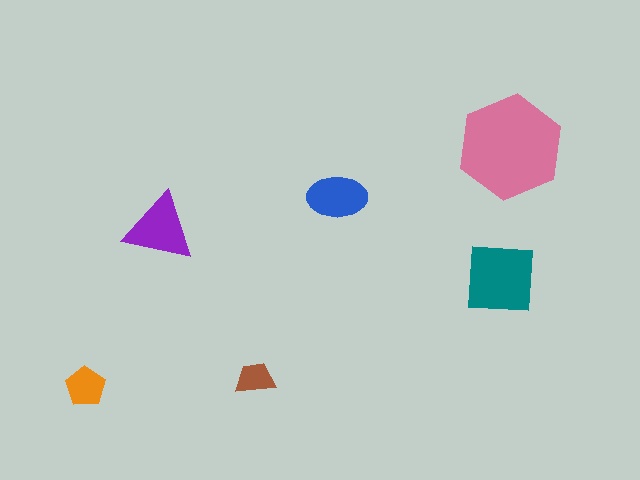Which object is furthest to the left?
The orange pentagon is leftmost.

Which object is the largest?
The pink hexagon.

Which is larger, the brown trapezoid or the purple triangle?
The purple triangle.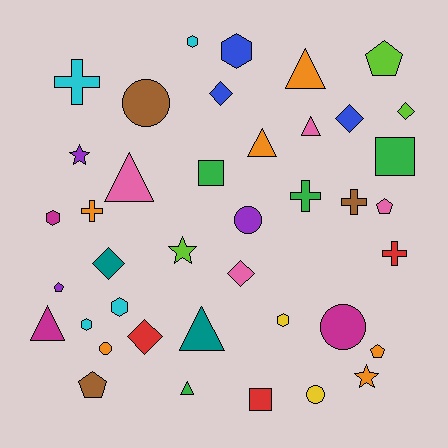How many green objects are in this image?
There are 4 green objects.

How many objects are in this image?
There are 40 objects.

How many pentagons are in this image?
There are 5 pentagons.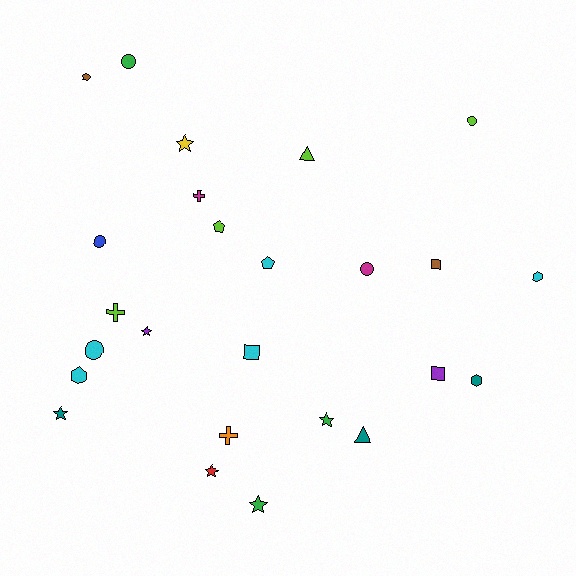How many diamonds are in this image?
There are no diamonds.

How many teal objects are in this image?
There are 3 teal objects.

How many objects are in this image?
There are 25 objects.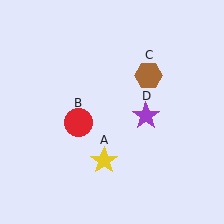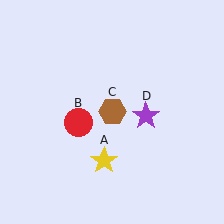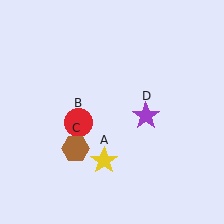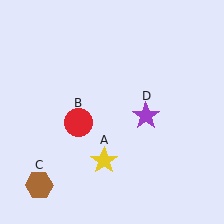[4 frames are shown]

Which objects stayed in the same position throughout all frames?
Yellow star (object A) and red circle (object B) and purple star (object D) remained stationary.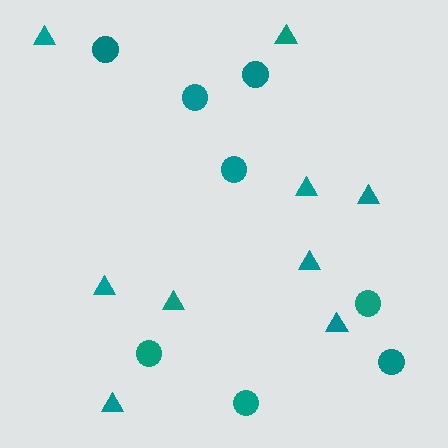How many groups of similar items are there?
There are 2 groups: one group of triangles (9) and one group of circles (8).